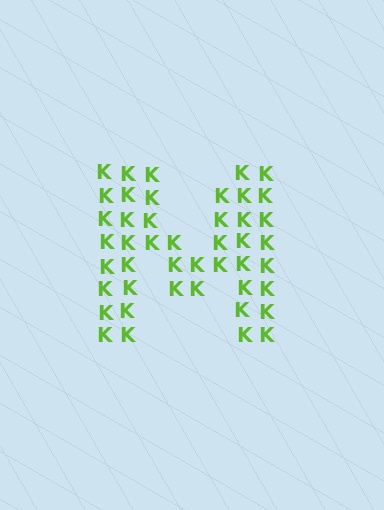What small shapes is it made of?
It is made of small letter K's.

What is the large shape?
The large shape is the letter M.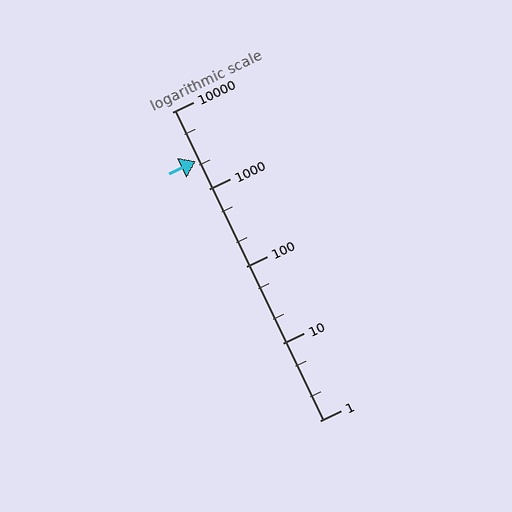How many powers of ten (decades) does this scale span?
The scale spans 4 decades, from 1 to 10000.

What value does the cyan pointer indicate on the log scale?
The pointer indicates approximately 2300.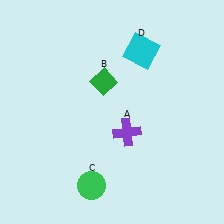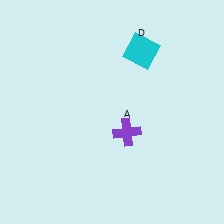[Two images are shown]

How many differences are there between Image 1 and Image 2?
There are 2 differences between the two images.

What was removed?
The green circle (C), the green diamond (B) were removed in Image 2.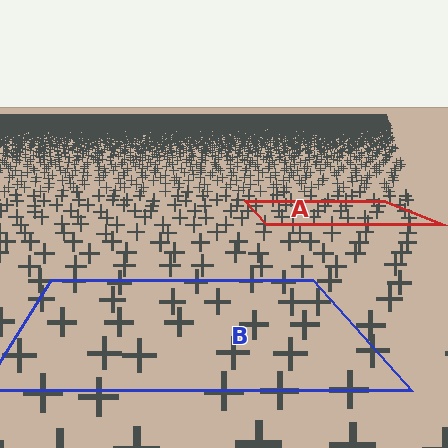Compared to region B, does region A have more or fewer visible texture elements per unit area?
Region A has more texture elements per unit area — they are packed more densely because it is farther away.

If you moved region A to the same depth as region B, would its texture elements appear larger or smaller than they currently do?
They would appear larger. At a closer depth, the same texture elements are projected at a bigger on-screen size.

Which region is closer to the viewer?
Region B is closer. The texture elements there are larger and more spread out.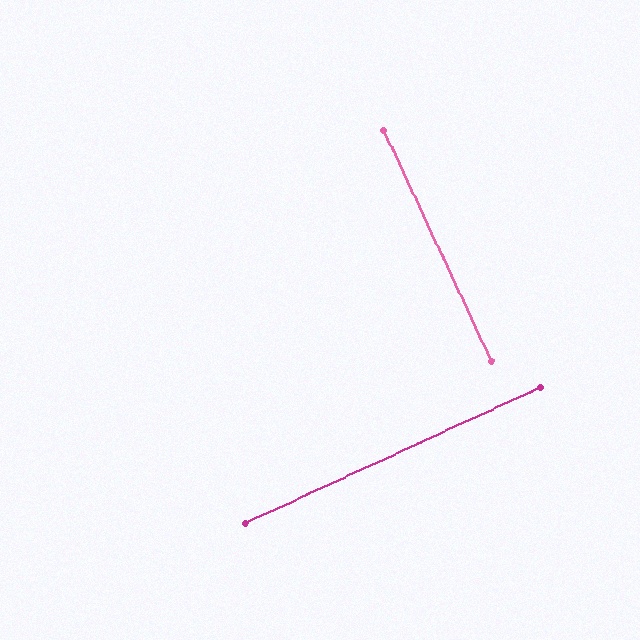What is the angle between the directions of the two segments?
Approximately 90 degrees.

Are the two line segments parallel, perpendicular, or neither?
Perpendicular — they meet at approximately 90°.